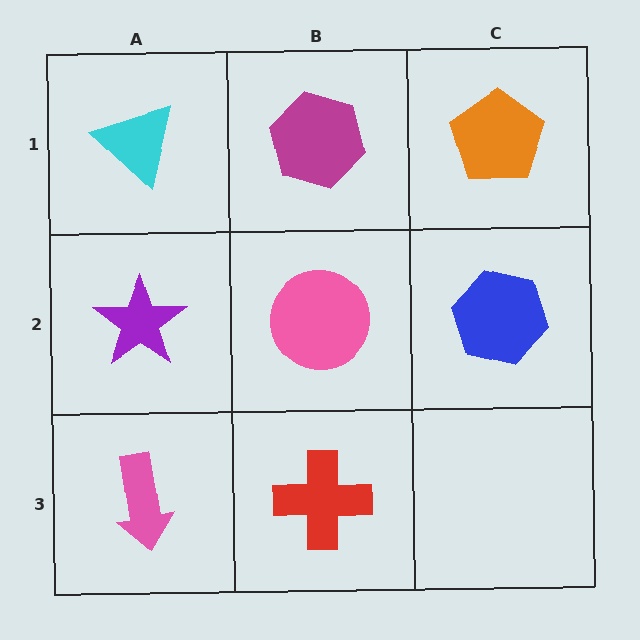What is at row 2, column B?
A pink circle.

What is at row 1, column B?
A magenta hexagon.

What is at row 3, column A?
A pink arrow.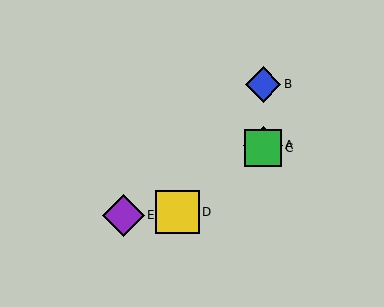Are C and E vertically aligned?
No, C is at x≈263 and E is at x≈124.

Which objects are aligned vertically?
Objects A, B, C are aligned vertically.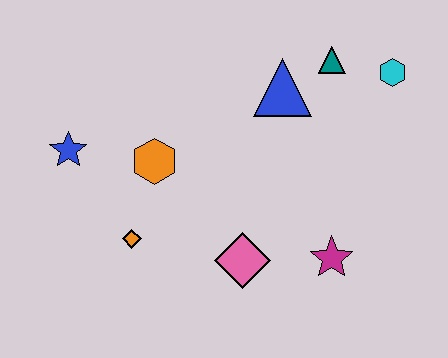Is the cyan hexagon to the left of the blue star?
No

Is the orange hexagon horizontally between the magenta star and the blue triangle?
No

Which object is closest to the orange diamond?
The orange hexagon is closest to the orange diamond.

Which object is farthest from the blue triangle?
The blue star is farthest from the blue triangle.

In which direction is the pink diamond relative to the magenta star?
The pink diamond is to the left of the magenta star.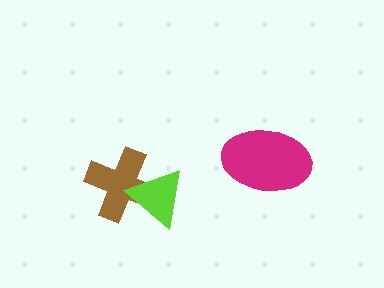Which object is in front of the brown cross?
The lime triangle is in front of the brown cross.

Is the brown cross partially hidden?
Yes, it is partially covered by another shape.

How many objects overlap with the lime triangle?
1 object overlaps with the lime triangle.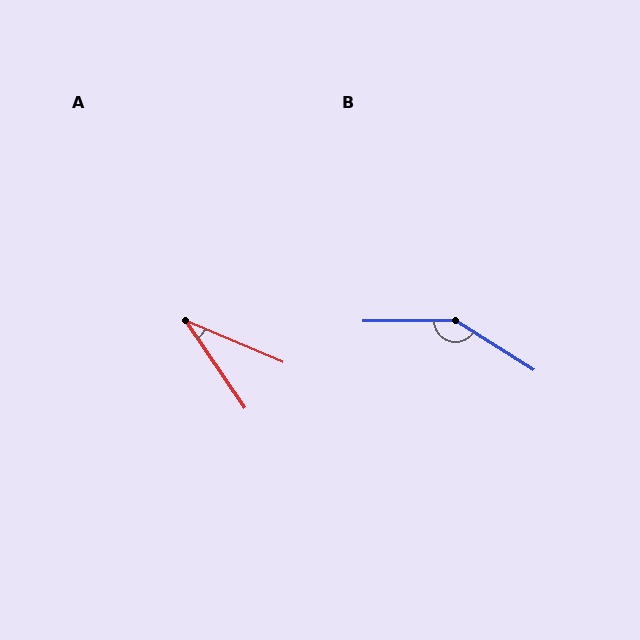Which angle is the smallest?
A, at approximately 33 degrees.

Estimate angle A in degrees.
Approximately 33 degrees.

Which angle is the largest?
B, at approximately 147 degrees.